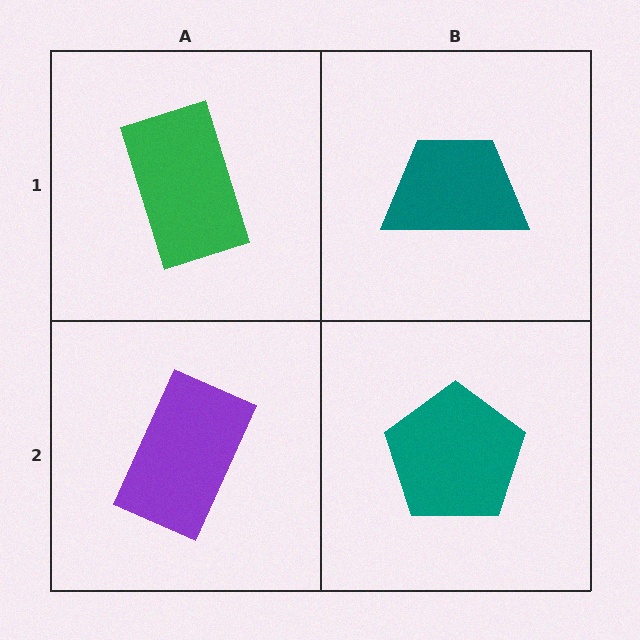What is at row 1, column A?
A green rectangle.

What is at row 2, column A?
A purple rectangle.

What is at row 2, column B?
A teal pentagon.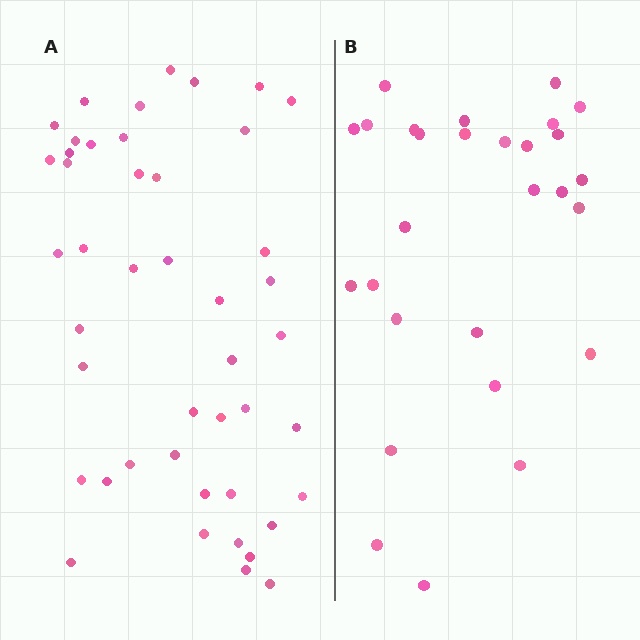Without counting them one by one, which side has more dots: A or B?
Region A (the left region) has more dots.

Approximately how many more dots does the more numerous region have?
Region A has approximately 15 more dots than region B.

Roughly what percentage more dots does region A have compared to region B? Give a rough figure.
About 60% more.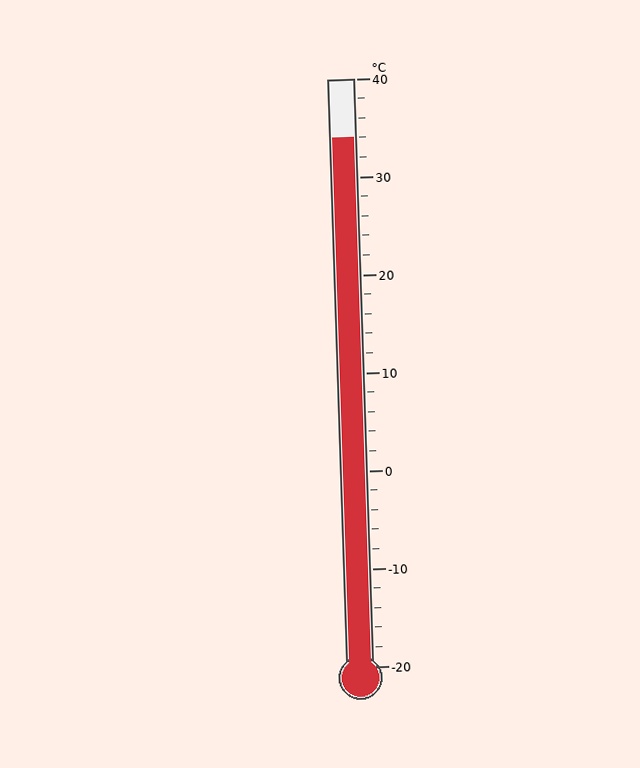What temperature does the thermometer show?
The thermometer shows approximately 34°C.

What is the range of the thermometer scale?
The thermometer scale ranges from -20°C to 40°C.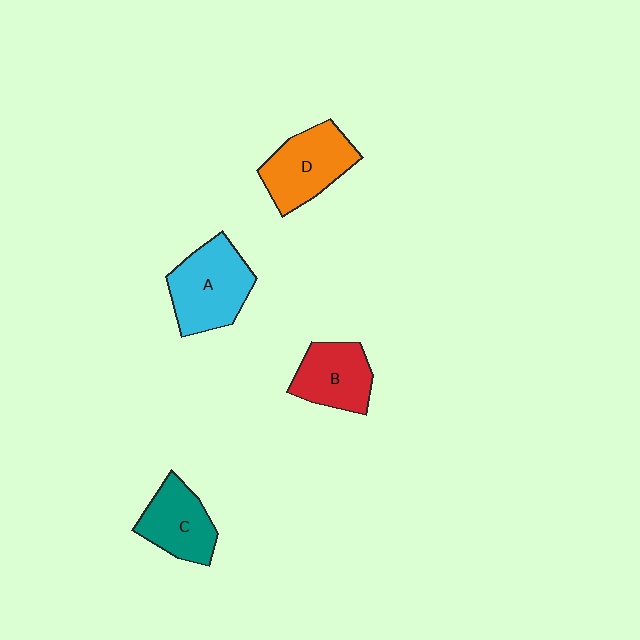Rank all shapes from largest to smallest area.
From largest to smallest: A (cyan), D (orange), C (teal), B (red).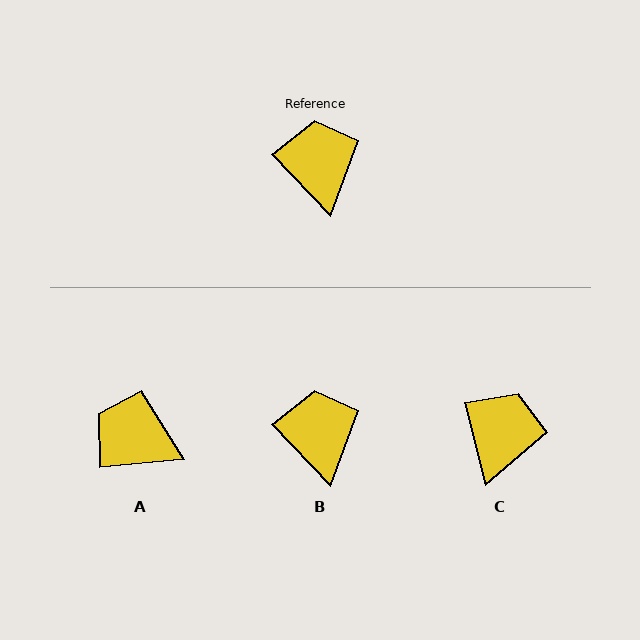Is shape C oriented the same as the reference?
No, it is off by about 29 degrees.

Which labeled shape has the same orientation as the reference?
B.